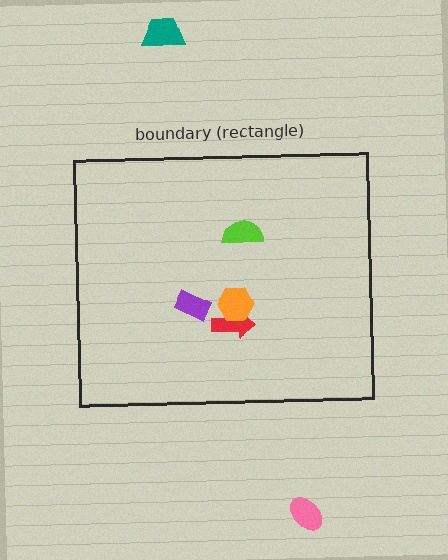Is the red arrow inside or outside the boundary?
Inside.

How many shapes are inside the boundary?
4 inside, 2 outside.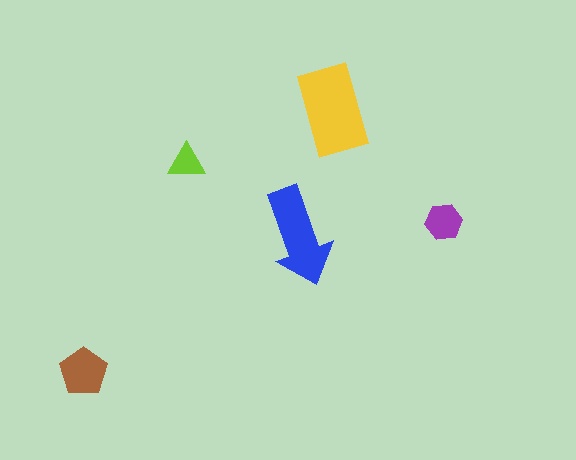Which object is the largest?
The yellow rectangle.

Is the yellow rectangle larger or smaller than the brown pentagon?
Larger.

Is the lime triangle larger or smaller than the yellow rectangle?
Smaller.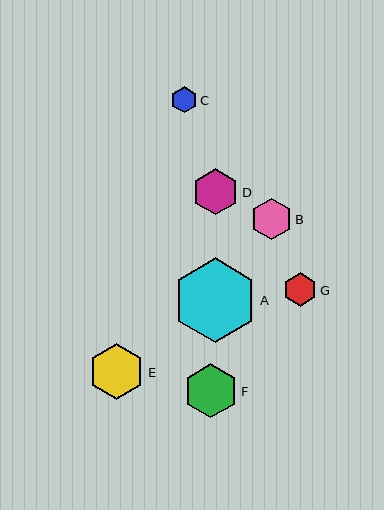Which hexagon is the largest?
Hexagon A is the largest with a size of approximately 85 pixels.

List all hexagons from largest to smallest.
From largest to smallest: A, E, F, D, B, G, C.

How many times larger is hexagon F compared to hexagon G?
Hexagon F is approximately 1.6 times the size of hexagon G.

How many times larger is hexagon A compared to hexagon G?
Hexagon A is approximately 2.5 times the size of hexagon G.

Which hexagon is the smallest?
Hexagon C is the smallest with a size of approximately 26 pixels.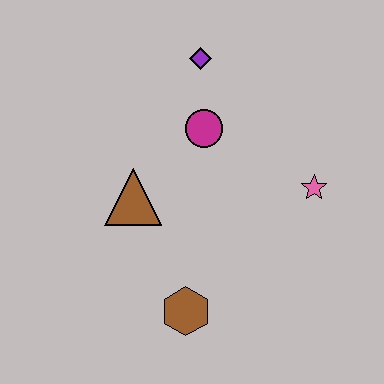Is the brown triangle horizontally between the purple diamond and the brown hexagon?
No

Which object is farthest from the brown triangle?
The pink star is farthest from the brown triangle.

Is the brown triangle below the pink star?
Yes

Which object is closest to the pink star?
The magenta circle is closest to the pink star.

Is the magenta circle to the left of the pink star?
Yes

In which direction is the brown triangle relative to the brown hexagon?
The brown triangle is above the brown hexagon.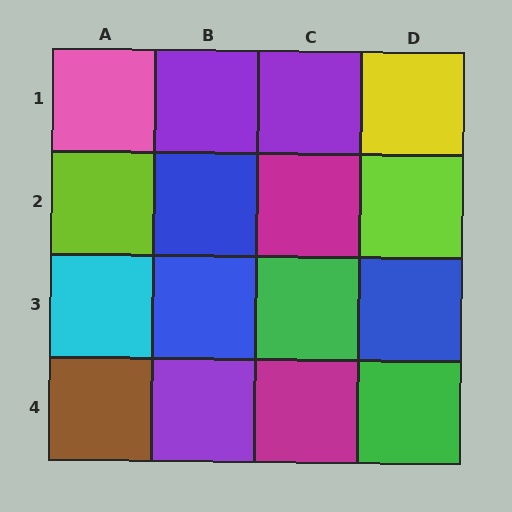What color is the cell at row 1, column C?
Purple.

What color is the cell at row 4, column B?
Purple.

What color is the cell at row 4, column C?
Magenta.